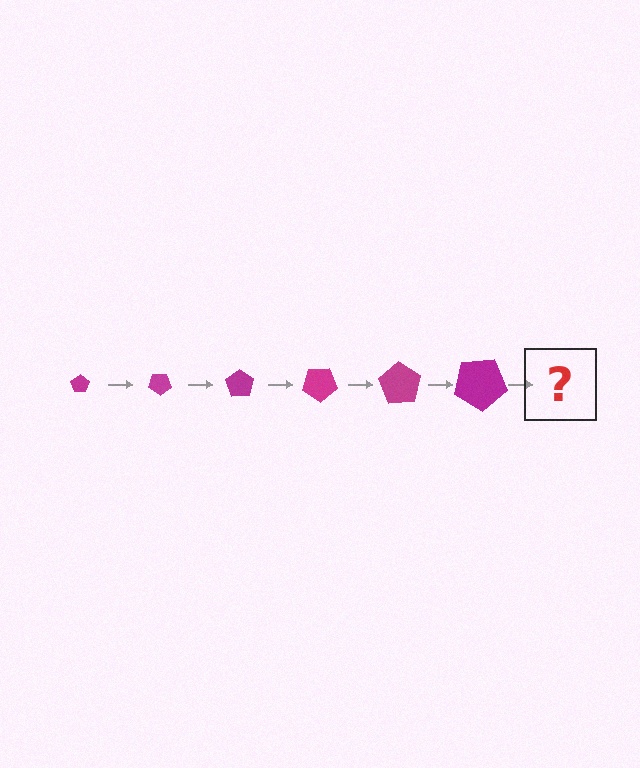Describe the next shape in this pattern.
It should be a pentagon, larger than the previous one and rotated 210 degrees from the start.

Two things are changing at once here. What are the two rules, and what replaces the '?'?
The two rules are that the pentagon grows larger each step and it rotates 35 degrees each step. The '?' should be a pentagon, larger than the previous one and rotated 210 degrees from the start.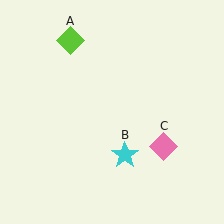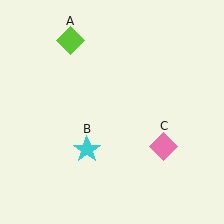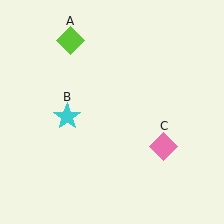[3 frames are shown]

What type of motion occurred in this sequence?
The cyan star (object B) rotated clockwise around the center of the scene.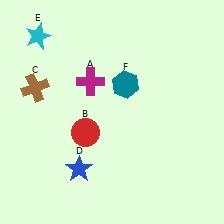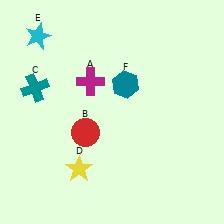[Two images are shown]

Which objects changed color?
C changed from brown to teal. D changed from blue to yellow.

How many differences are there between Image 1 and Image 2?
There are 2 differences between the two images.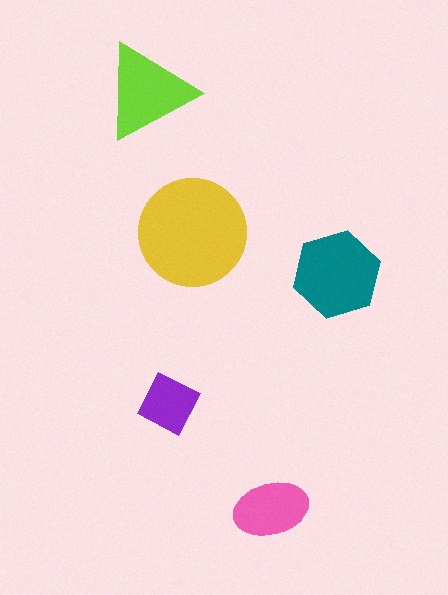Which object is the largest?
The yellow circle.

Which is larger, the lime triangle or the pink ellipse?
The lime triangle.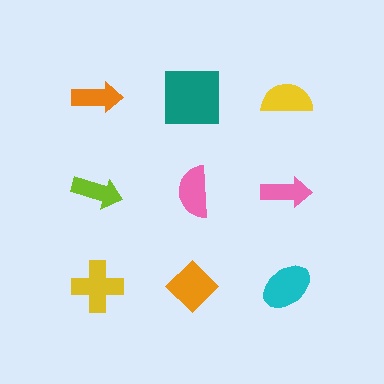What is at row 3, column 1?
A yellow cross.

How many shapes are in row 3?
3 shapes.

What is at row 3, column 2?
An orange diamond.